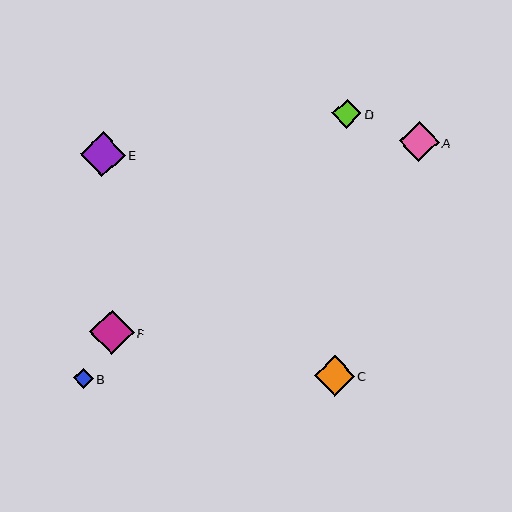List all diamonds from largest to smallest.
From largest to smallest: E, F, A, C, D, B.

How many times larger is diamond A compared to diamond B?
Diamond A is approximately 2.0 times the size of diamond B.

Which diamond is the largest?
Diamond E is the largest with a size of approximately 45 pixels.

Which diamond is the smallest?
Diamond B is the smallest with a size of approximately 20 pixels.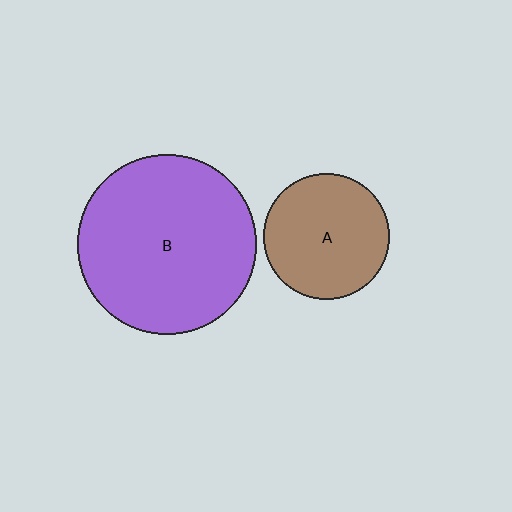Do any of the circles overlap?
No, none of the circles overlap.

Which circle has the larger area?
Circle B (purple).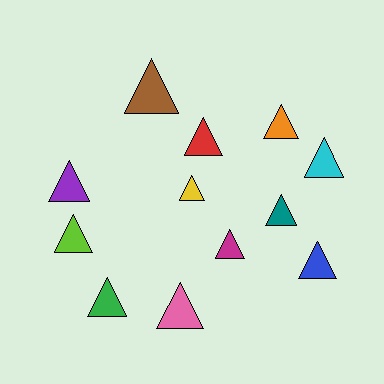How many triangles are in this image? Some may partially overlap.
There are 12 triangles.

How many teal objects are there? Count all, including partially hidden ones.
There is 1 teal object.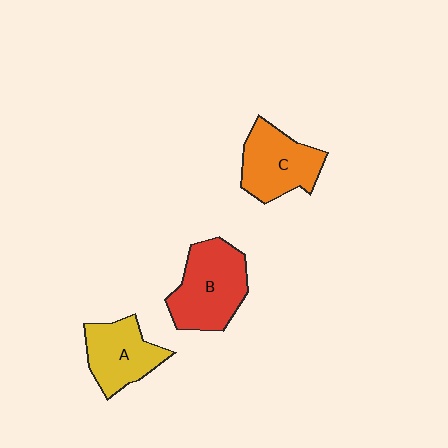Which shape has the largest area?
Shape B (red).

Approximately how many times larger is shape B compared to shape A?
Approximately 1.3 times.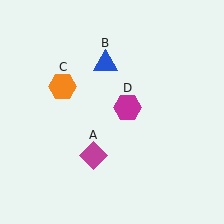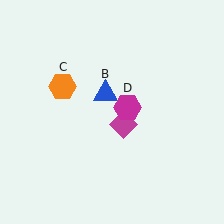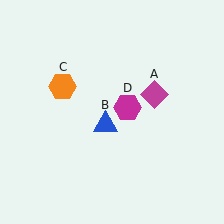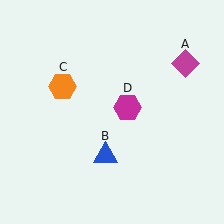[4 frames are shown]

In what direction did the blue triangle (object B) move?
The blue triangle (object B) moved down.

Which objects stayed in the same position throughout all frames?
Orange hexagon (object C) and magenta hexagon (object D) remained stationary.